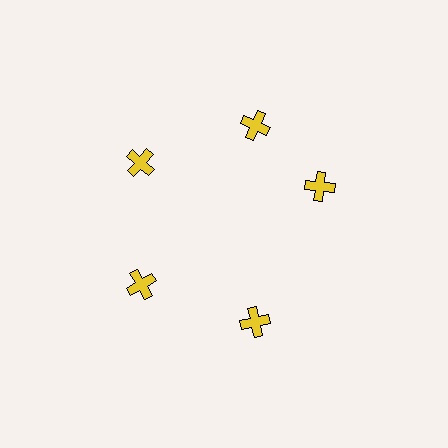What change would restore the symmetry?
The symmetry would be restored by rotating it back into even spacing with its neighbors so that all 5 crosses sit at equal angles and equal distance from the center.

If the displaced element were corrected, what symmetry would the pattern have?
It would have 5-fold rotational symmetry — the pattern would map onto itself every 72 degrees.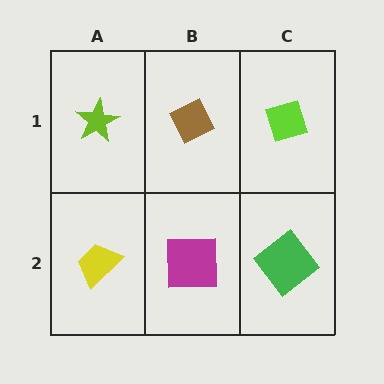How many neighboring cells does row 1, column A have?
2.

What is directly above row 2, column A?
A lime star.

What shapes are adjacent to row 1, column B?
A magenta square (row 2, column B), a lime star (row 1, column A), a lime diamond (row 1, column C).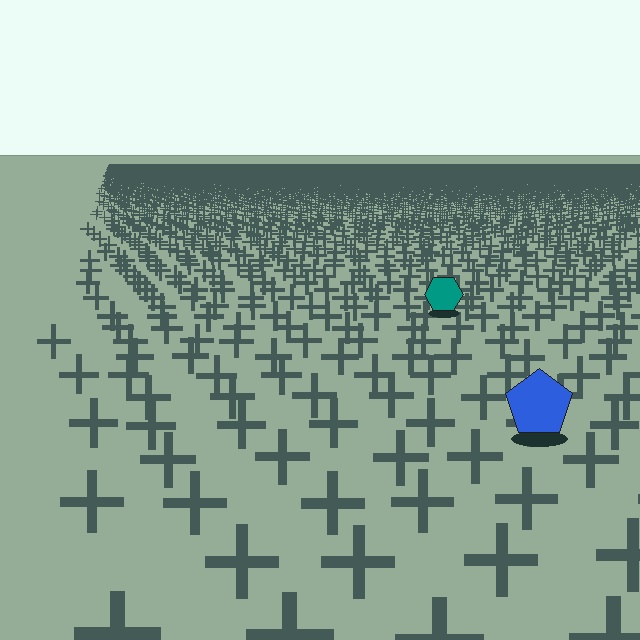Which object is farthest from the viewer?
The teal hexagon is farthest from the viewer. It appears smaller and the ground texture around it is denser.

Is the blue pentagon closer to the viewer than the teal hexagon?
Yes. The blue pentagon is closer — you can tell from the texture gradient: the ground texture is coarser near it.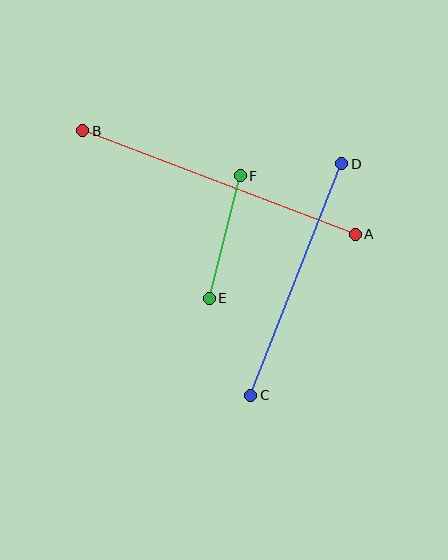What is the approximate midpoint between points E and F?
The midpoint is at approximately (225, 237) pixels.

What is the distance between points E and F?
The distance is approximately 126 pixels.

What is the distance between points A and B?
The distance is approximately 292 pixels.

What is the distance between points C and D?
The distance is approximately 248 pixels.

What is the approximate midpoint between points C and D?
The midpoint is at approximately (296, 280) pixels.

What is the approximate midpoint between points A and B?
The midpoint is at approximately (219, 182) pixels.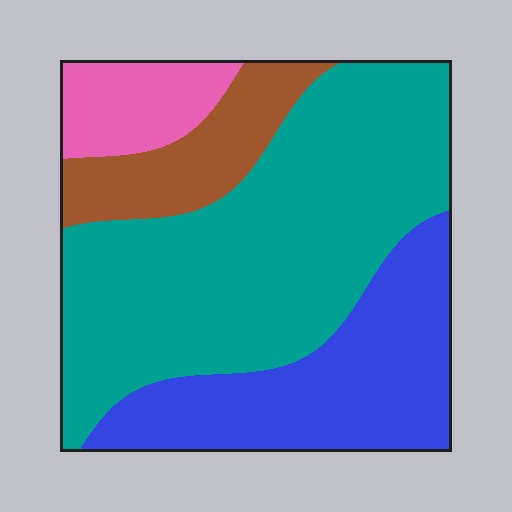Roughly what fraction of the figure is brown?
Brown covers around 10% of the figure.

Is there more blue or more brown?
Blue.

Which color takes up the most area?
Teal, at roughly 50%.